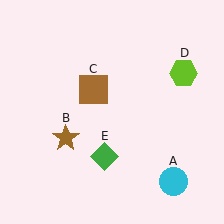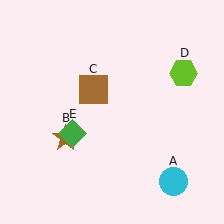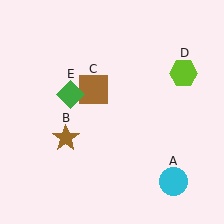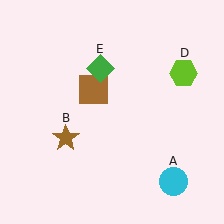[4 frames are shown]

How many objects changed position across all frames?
1 object changed position: green diamond (object E).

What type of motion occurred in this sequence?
The green diamond (object E) rotated clockwise around the center of the scene.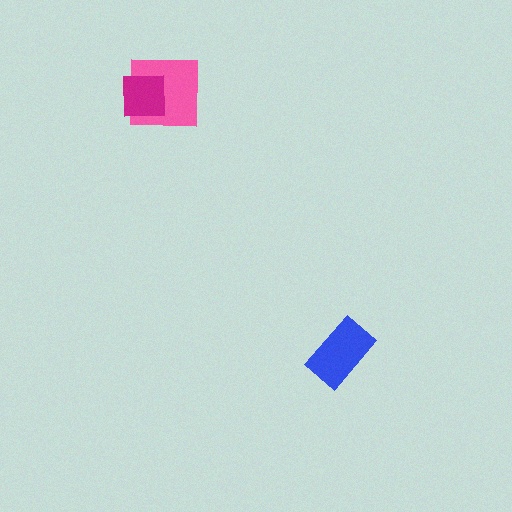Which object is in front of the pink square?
The magenta square is in front of the pink square.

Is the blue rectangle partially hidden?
No, no other shape covers it.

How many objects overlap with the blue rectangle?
0 objects overlap with the blue rectangle.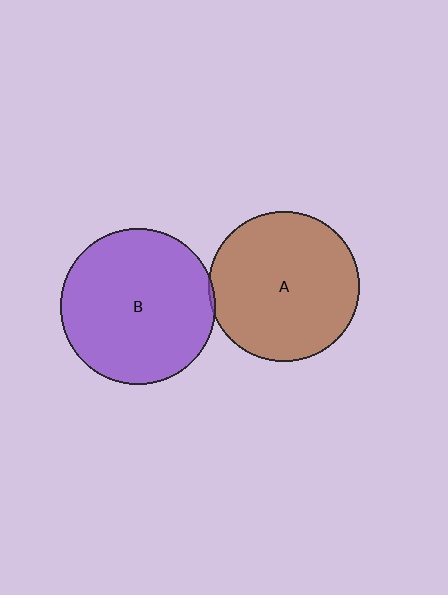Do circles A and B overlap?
Yes.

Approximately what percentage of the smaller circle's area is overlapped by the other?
Approximately 5%.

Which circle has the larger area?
Circle B (purple).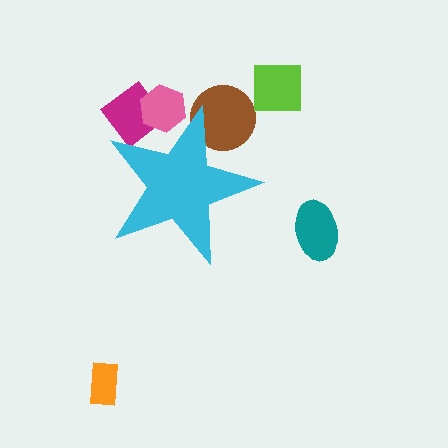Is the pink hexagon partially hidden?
Yes, the pink hexagon is partially hidden behind the cyan star.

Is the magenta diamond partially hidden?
Yes, the magenta diamond is partially hidden behind the cyan star.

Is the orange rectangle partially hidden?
No, the orange rectangle is fully visible.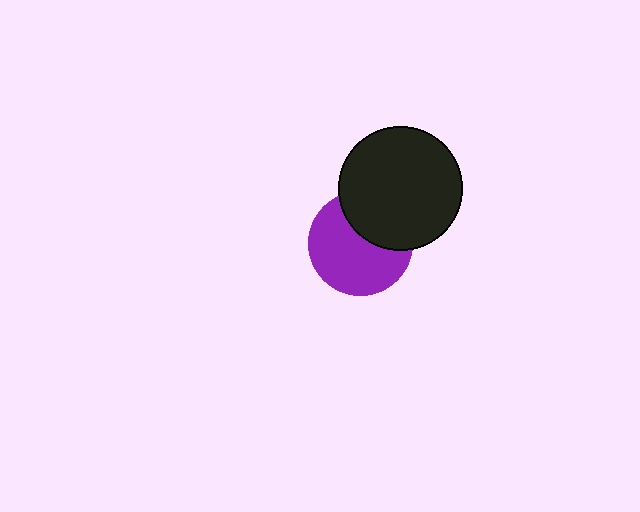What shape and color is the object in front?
The object in front is a black circle.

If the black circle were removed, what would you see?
You would see the complete purple circle.